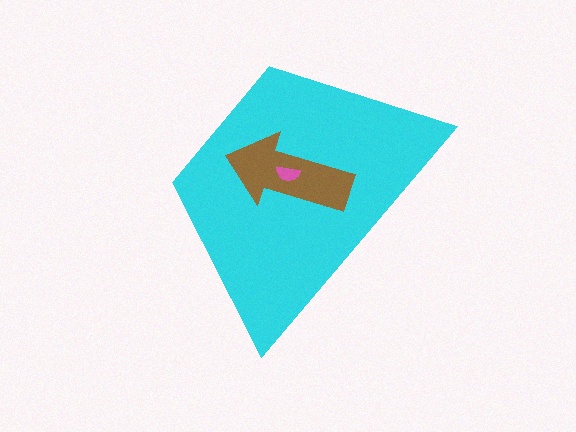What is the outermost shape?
The cyan trapezoid.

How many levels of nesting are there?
3.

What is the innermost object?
The pink semicircle.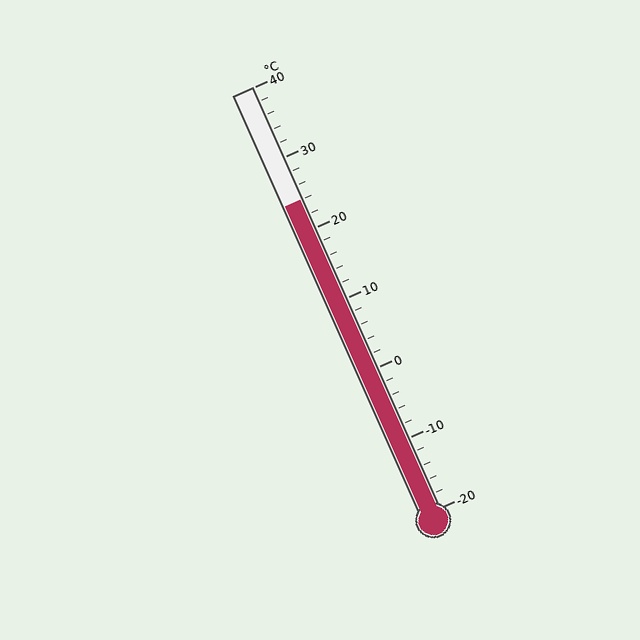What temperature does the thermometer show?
The thermometer shows approximately 24°C.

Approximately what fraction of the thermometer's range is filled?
The thermometer is filled to approximately 75% of its range.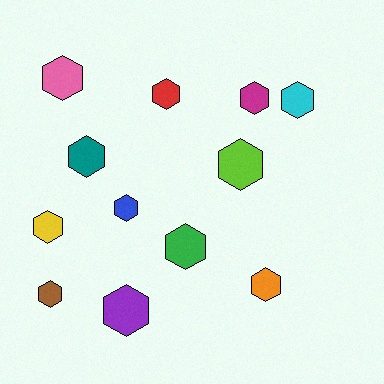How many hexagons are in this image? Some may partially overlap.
There are 12 hexagons.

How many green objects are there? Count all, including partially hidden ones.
There is 1 green object.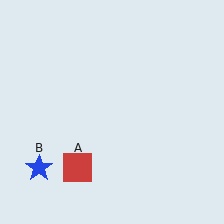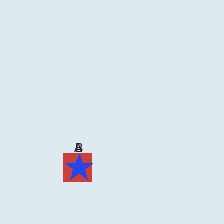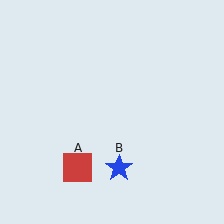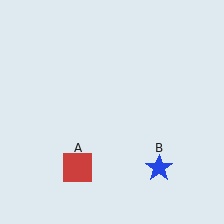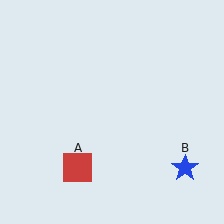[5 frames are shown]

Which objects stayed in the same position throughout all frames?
Red square (object A) remained stationary.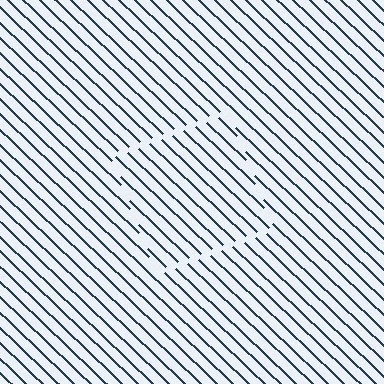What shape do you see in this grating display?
An illusory square. The interior of the shape contains the same grating, shifted by half a period — the contour is defined by the phase discontinuity where line-ends from the inner and outer gratings abut.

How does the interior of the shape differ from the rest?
The interior of the shape contains the same grating, shifted by half a period — the contour is defined by the phase discontinuity where line-ends from the inner and outer gratings abut.